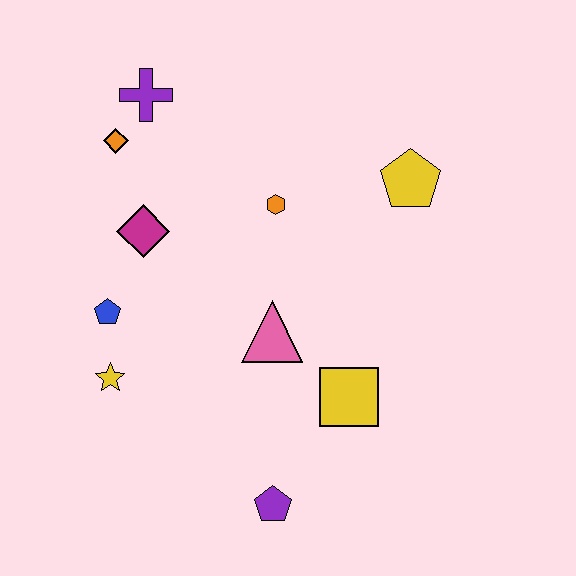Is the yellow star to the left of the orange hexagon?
Yes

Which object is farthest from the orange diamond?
The purple pentagon is farthest from the orange diamond.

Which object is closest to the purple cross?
The orange diamond is closest to the purple cross.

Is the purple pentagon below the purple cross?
Yes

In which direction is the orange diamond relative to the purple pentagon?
The orange diamond is above the purple pentagon.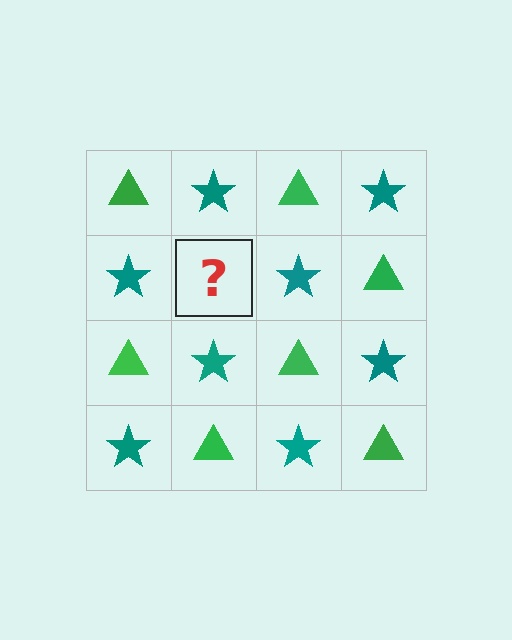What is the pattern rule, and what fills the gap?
The rule is that it alternates green triangle and teal star in a checkerboard pattern. The gap should be filled with a green triangle.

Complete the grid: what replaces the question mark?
The question mark should be replaced with a green triangle.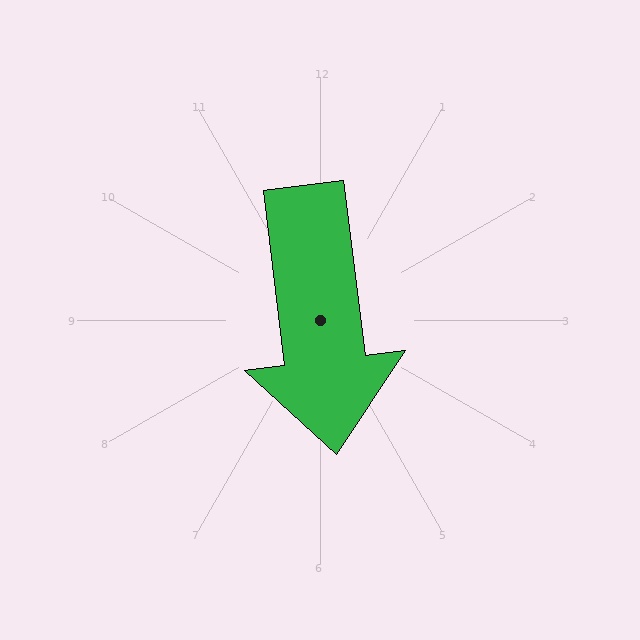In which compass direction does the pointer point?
South.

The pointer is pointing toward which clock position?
Roughly 6 o'clock.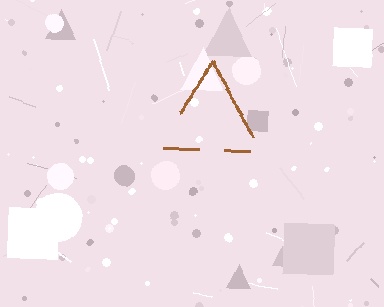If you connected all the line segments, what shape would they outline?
They would outline a triangle.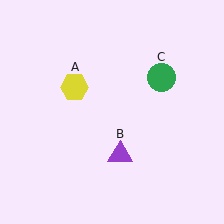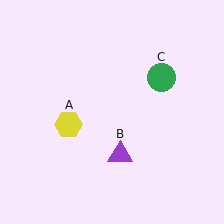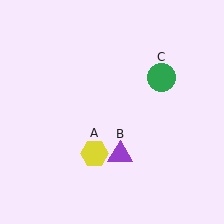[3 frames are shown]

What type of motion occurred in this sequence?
The yellow hexagon (object A) rotated counterclockwise around the center of the scene.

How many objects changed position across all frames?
1 object changed position: yellow hexagon (object A).